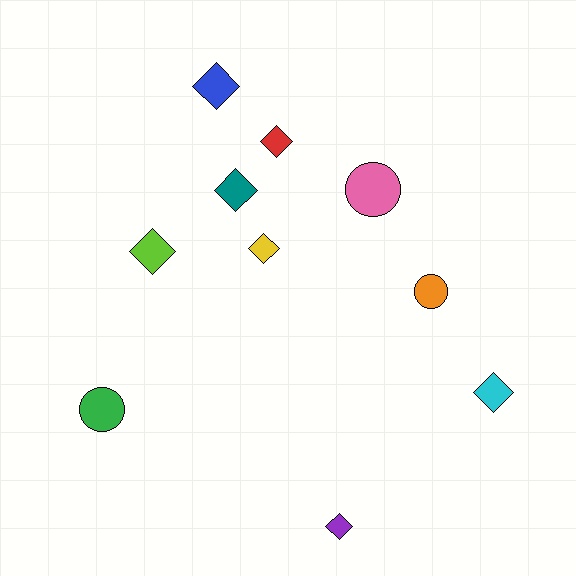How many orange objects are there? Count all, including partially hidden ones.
There is 1 orange object.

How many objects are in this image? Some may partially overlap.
There are 10 objects.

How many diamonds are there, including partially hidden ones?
There are 7 diamonds.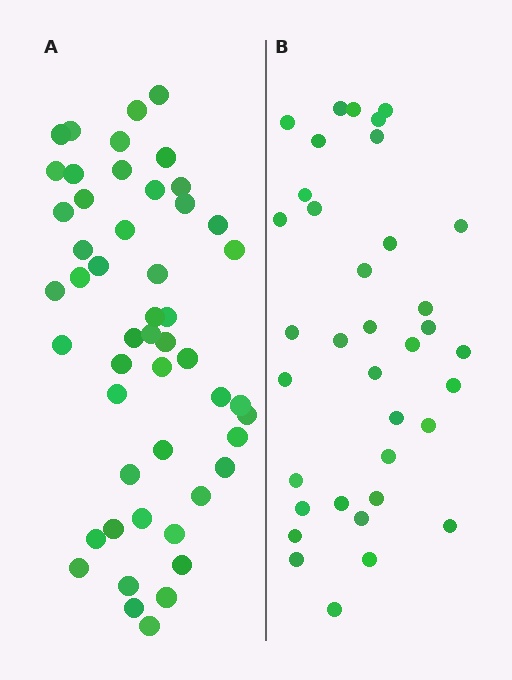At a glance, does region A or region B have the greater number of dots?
Region A (the left region) has more dots.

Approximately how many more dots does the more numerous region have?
Region A has approximately 15 more dots than region B.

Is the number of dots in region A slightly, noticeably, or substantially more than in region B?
Region A has noticeably more, but not dramatically so. The ratio is roughly 1.4 to 1.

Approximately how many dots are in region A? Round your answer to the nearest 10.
About 50 dots.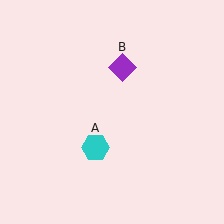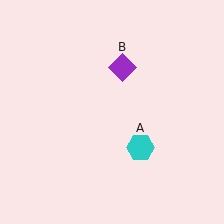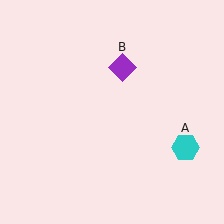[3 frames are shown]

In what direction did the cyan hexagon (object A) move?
The cyan hexagon (object A) moved right.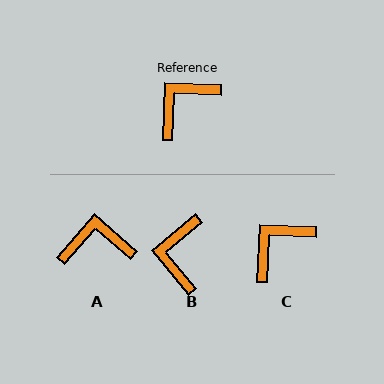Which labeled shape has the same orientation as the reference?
C.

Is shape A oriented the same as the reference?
No, it is off by about 38 degrees.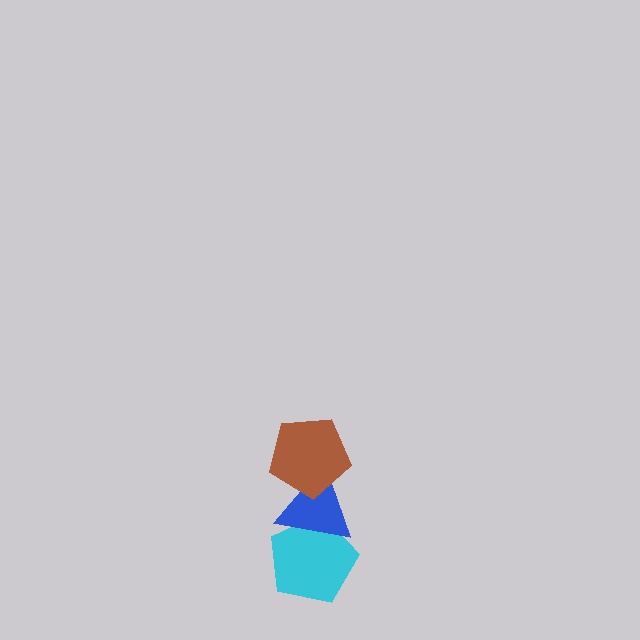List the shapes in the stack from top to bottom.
From top to bottom: the brown pentagon, the blue triangle, the cyan pentagon.